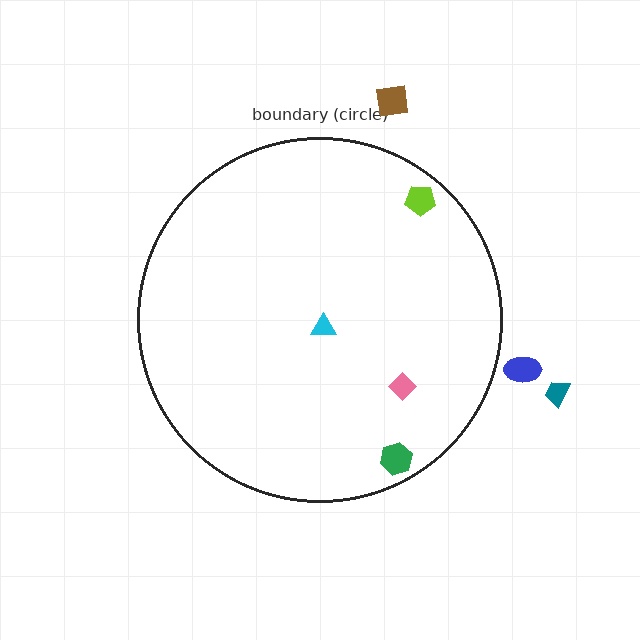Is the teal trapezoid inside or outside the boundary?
Outside.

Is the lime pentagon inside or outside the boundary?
Inside.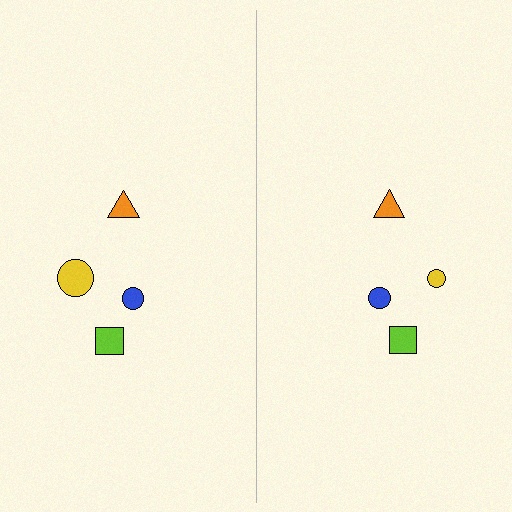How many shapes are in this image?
There are 8 shapes in this image.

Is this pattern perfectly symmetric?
No, the pattern is not perfectly symmetric. The yellow circle on the right side has a different size than its mirror counterpart.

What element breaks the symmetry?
The yellow circle on the right side has a different size than its mirror counterpart.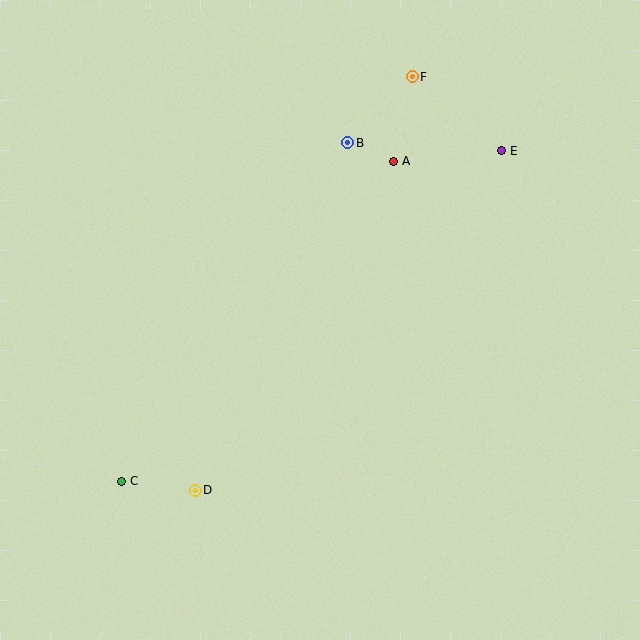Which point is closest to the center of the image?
Point A at (394, 161) is closest to the center.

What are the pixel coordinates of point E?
Point E is at (502, 151).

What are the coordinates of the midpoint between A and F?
The midpoint between A and F is at (403, 119).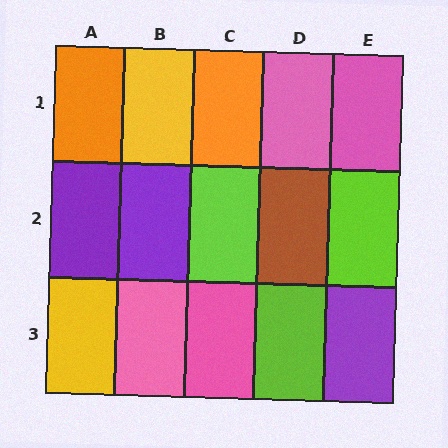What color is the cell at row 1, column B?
Yellow.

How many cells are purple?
3 cells are purple.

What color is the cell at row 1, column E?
Pink.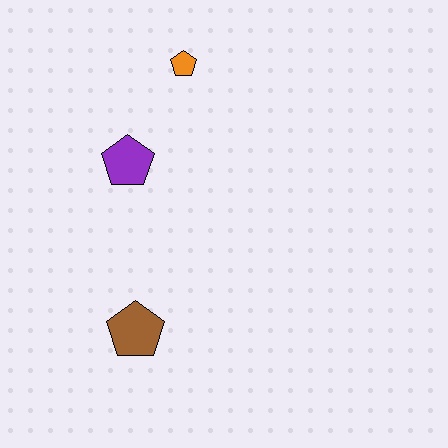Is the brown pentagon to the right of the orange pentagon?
No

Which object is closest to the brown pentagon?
The purple pentagon is closest to the brown pentagon.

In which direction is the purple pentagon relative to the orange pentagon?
The purple pentagon is below the orange pentagon.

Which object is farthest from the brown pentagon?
The orange pentagon is farthest from the brown pentagon.